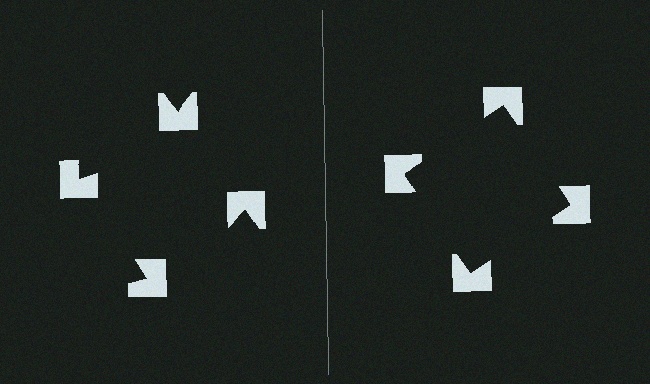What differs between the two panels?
The notched squares are positioned identically on both sides; only the wedge orientations differ. On the right they align to a square; on the left they are misaligned.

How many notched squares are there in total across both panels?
8 — 4 on each side.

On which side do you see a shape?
An illusory square appears on the right side. On the left side the wedge cuts are rotated, so no coherent shape forms.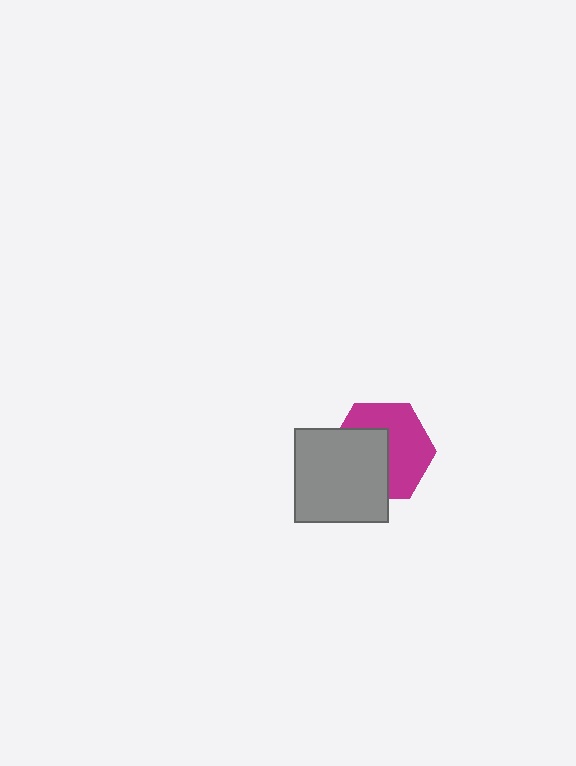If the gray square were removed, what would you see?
You would see the complete magenta hexagon.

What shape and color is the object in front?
The object in front is a gray square.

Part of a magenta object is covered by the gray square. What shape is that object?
It is a hexagon.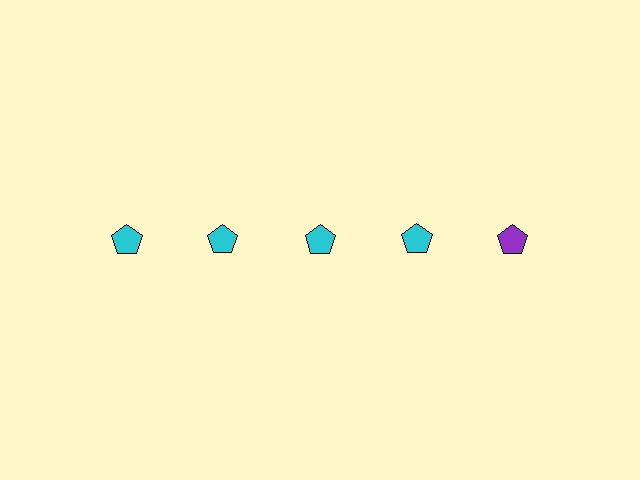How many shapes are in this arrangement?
There are 5 shapes arranged in a grid pattern.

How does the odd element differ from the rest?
It has a different color: purple instead of cyan.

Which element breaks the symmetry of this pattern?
The purple pentagon in the top row, rightmost column breaks the symmetry. All other shapes are cyan pentagons.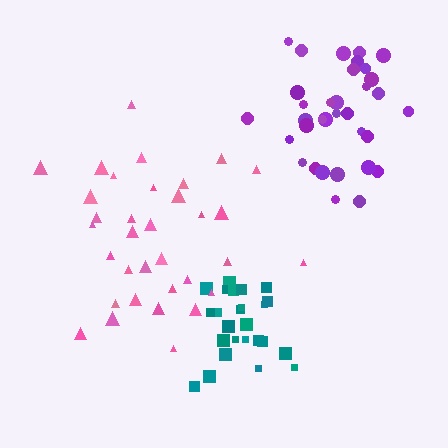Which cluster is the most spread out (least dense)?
Pink.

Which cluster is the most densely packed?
Teal.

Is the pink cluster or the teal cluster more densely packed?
Teal.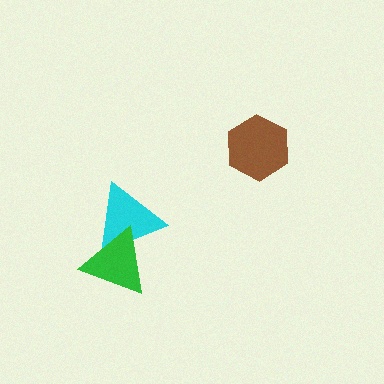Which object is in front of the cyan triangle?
The green triangle is in front of the cyan triangle.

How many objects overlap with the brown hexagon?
0 objects overlap with the brown hexagon.